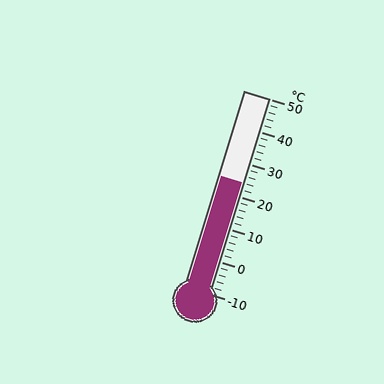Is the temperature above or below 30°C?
The temperature is below 30°C.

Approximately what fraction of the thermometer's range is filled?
The thermometer is filled to approximately 55% of its range.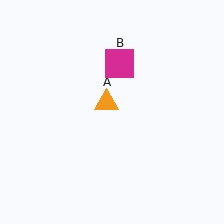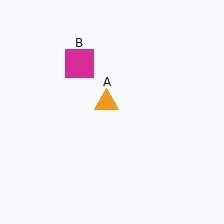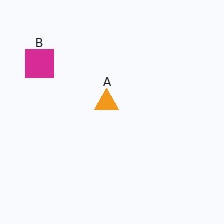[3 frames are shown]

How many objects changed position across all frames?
1 object changed position: magenta square (object B).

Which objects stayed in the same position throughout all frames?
Orange triangle (object A) remained stationary.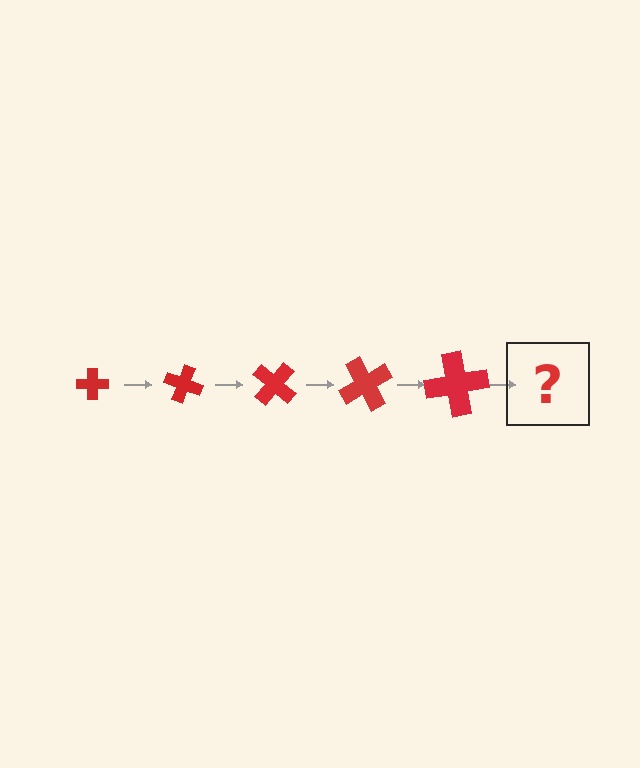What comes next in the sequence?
The next element should be a cross, larger than the previous one and rotated 100 degrees from the start.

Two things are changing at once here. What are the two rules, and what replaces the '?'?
The two rules are that the cross grows larger each step and it rotates 20 degrees each step. The '?' should be a cross, larger than the previous one and rotated 100 degrees from the start.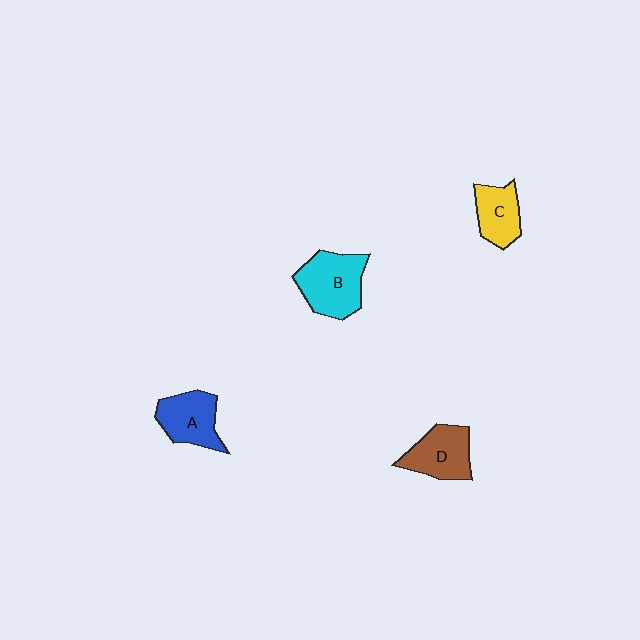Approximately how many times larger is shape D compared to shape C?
Approximately 1.2 times.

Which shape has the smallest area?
Shape C (yellow).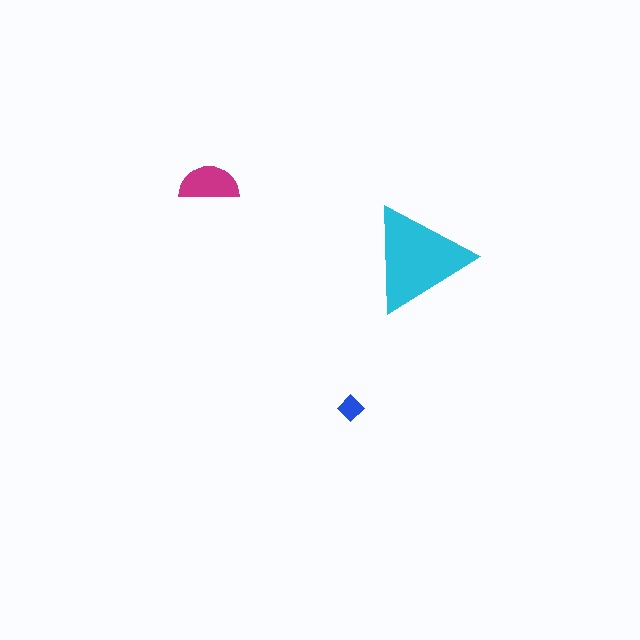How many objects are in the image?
There are 3 objects in the image.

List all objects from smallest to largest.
The blue diamond, the magenta semicircle, the cyan triangle.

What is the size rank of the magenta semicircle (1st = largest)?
2nd.